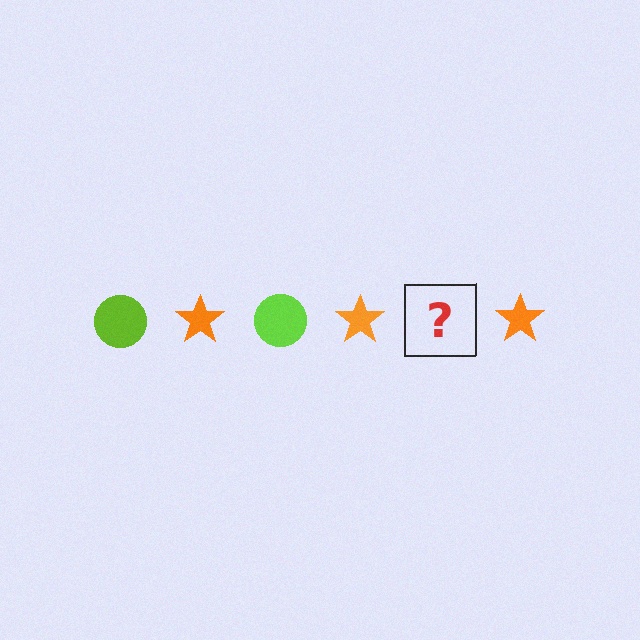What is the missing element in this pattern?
The missing element is a lime circle.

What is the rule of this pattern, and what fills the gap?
The rule is that the pattern alternates between lime circle and orange star. The gap should be filled with a lime circle.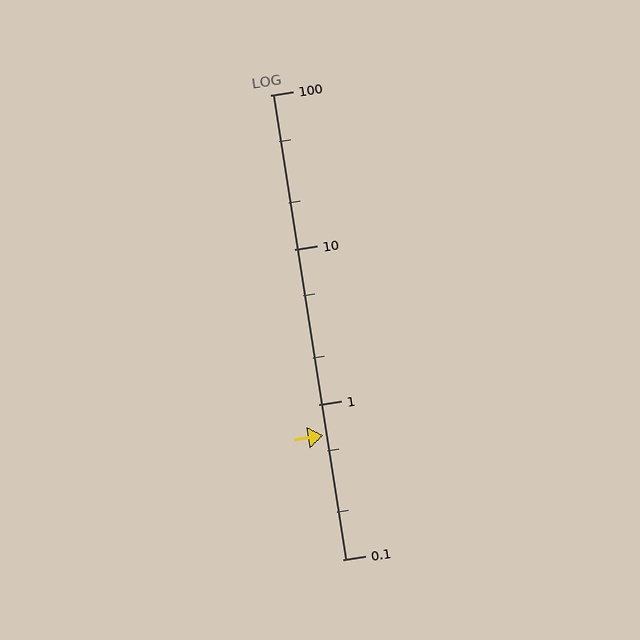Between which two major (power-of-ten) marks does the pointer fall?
The pointer is between 0.1 and 1.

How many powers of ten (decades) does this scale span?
The scale spans 3 decades, from 0.1 to 100.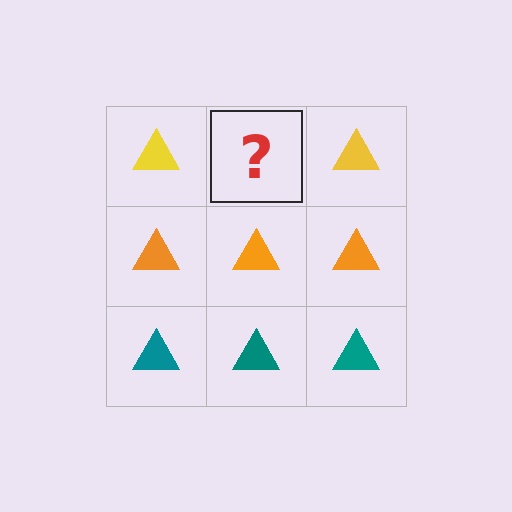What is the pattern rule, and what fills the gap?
The rule is that each row has a consistent color. The gap should be filled with a yellow triangle.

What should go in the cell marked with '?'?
The missing cell should contain a yellow triangle.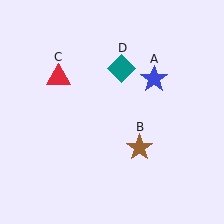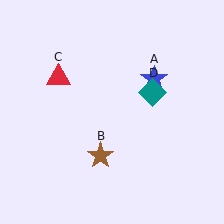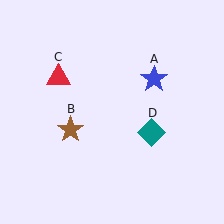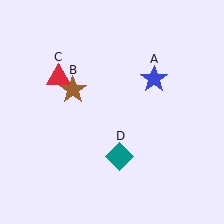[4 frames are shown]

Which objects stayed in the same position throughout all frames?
Blue star (object A) and red triangle (object C) remained stationary.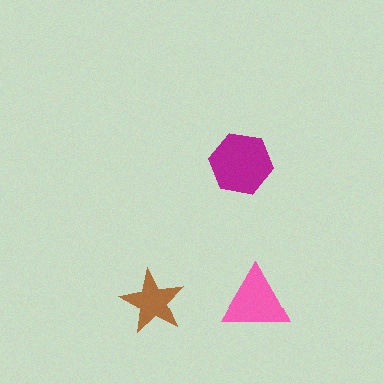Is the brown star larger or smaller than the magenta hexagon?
Smaller.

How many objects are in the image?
There are 3 objects in the image.